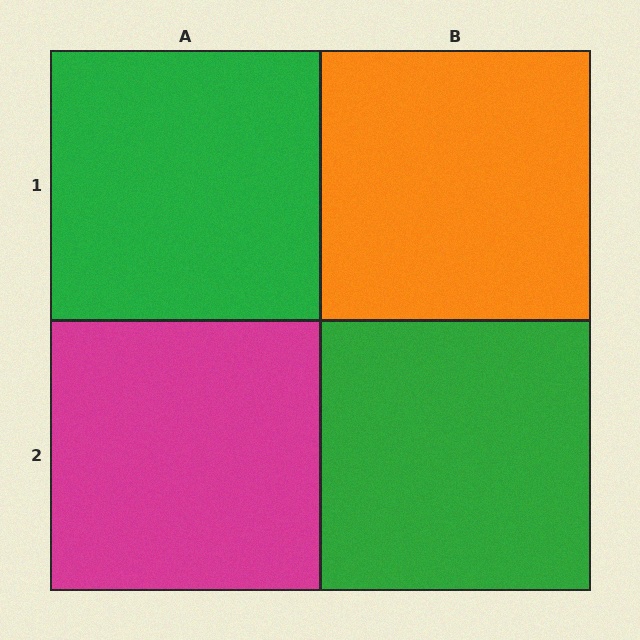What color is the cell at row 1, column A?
Green.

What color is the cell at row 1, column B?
Orange.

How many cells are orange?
1 cell is orange.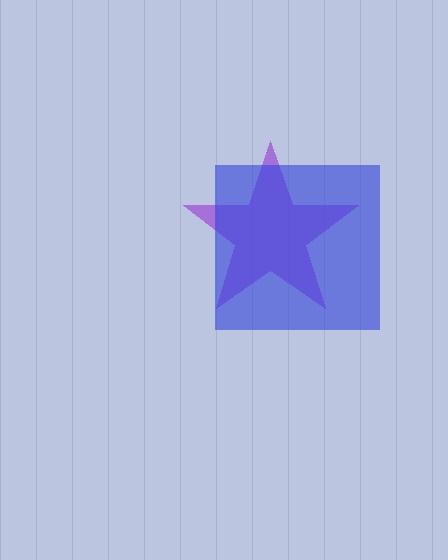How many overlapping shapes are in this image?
There are 2 overlapping shapes in the image.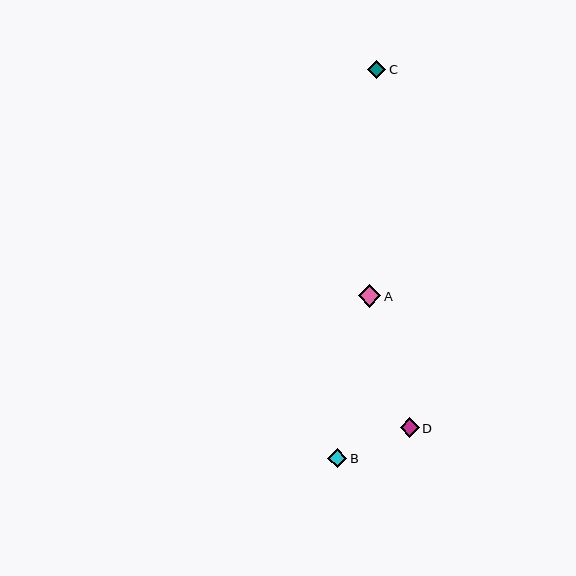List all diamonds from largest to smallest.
From largest to smallest: A, D, B, C.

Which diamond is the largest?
Diamond A is the largest with a size of approximately 23 pixels.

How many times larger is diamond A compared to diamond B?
Diamond A is approximately 1.2 times the size of diamond B.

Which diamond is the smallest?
Diamond C is the smallest with a size of approximately 18 pixels.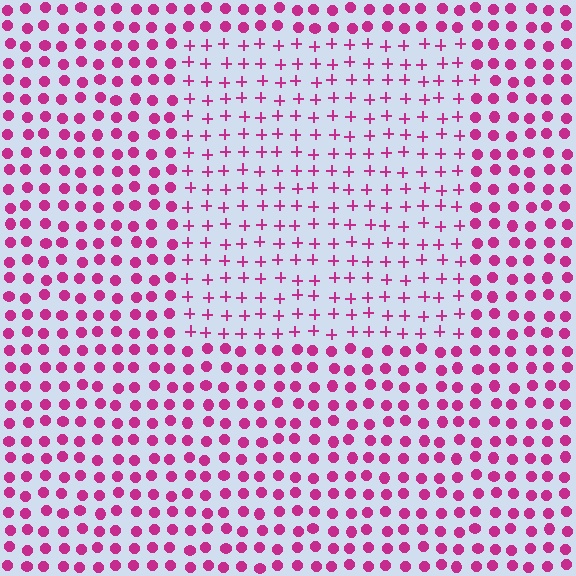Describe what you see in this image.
The image is filled with small magenta elements arranged in a uniform grid. A rectangle-shaped region contains plus signs, while the surrounding area contains circles. The boundary is defined purely by the change in element shape.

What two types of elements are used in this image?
The image uses plus signs inside the rectangle region and circles outside it.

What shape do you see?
I see a rectangle.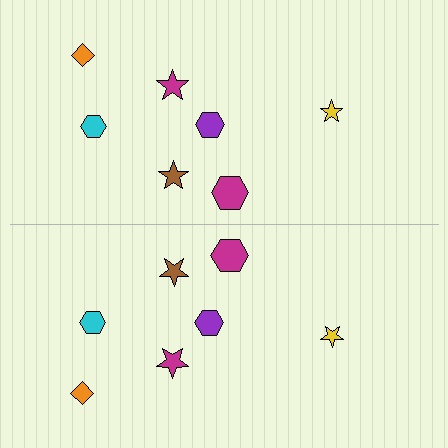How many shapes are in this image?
There are 14 shapes in this image.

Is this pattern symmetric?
Yes, this pattern has bilateral (reflection) symmetry.